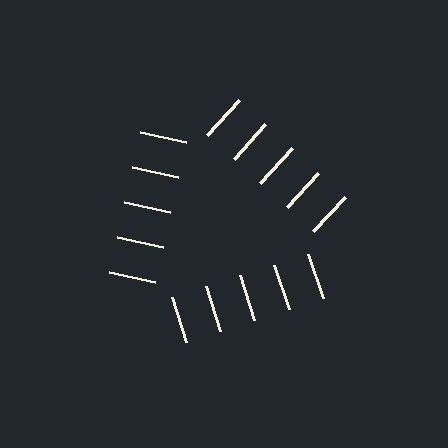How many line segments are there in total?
15 — 5 along each of the 3 edges.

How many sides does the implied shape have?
3 sides — the line-ends trace a triangle.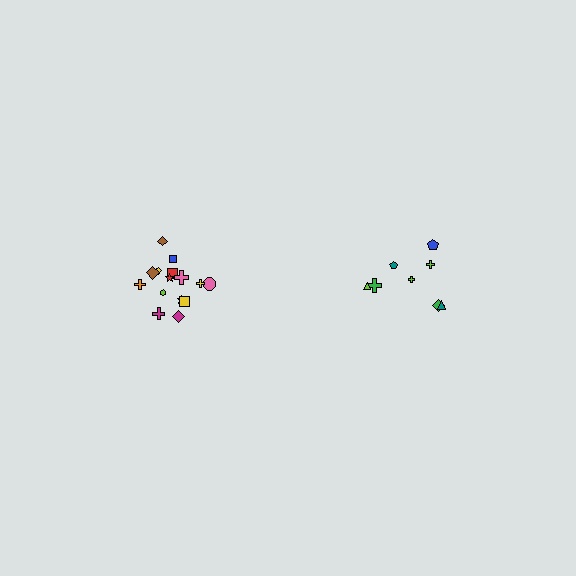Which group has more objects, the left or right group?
The left group.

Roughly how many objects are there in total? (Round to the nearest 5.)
Roughly 25 objects in total.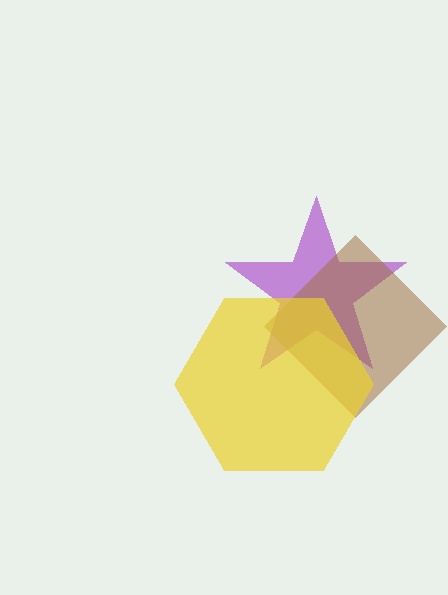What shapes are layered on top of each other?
The layered shapes are: a purple star, a brown diamond, a yellow hexagon.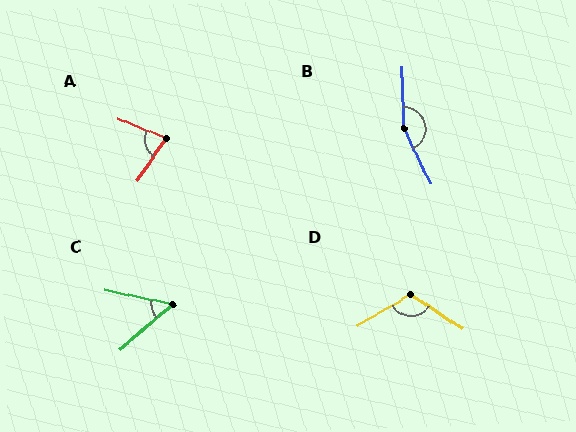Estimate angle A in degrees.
Approximately 78 degrees.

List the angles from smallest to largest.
C (53°), A (78°), D (116°), B (157°).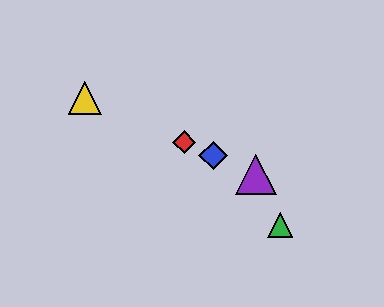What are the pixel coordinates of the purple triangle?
The purple triangle is at (256, 174).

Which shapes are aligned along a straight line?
The red diamond, the blue diamond, the yellow triangle, the purple triangle are aligned along a straight line.